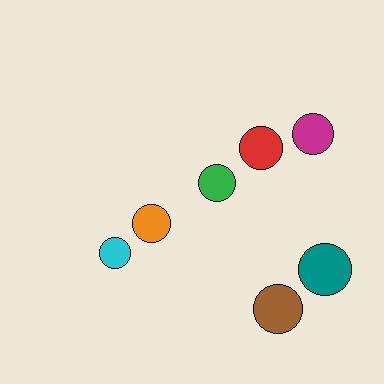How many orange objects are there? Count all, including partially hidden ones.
There is 1 orange object.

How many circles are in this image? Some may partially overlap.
There are 7 circles.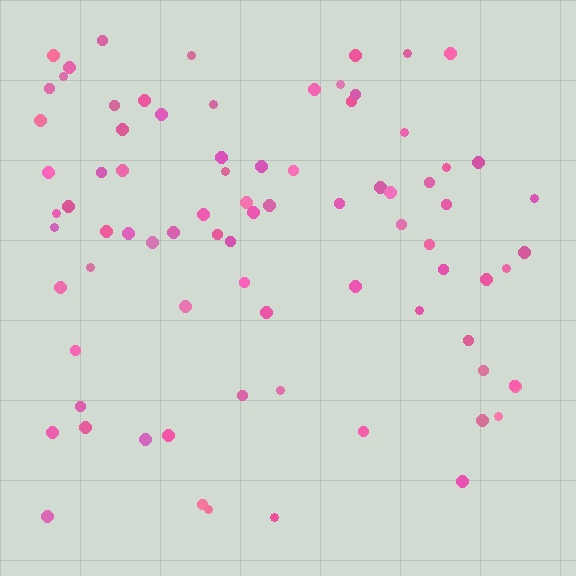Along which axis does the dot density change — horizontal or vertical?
Vertical.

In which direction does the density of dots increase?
From bottom to top, with the top side densest.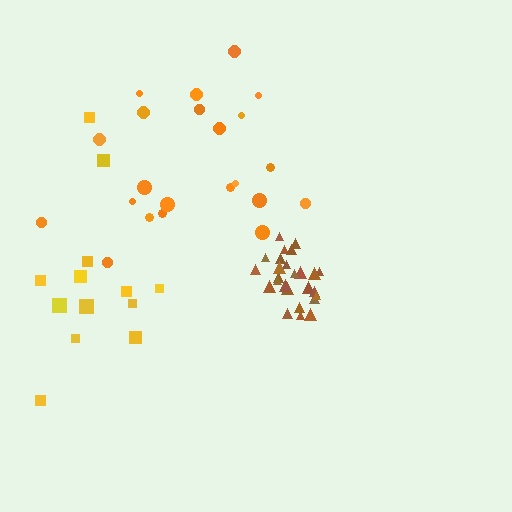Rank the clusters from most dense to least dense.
brown, orange, yellow.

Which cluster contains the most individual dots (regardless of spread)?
Brown (26).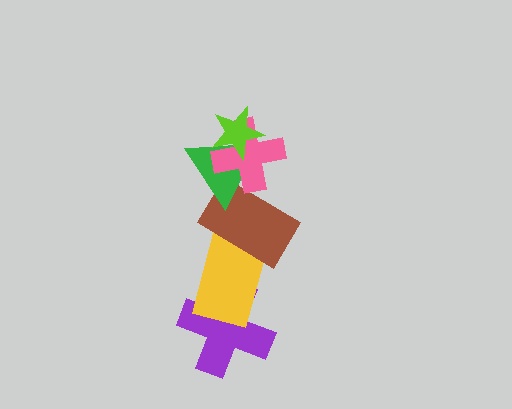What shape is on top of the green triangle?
The pink cross is on top of the green triangle.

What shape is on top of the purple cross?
The yellow rectangle is on top of the purple cross.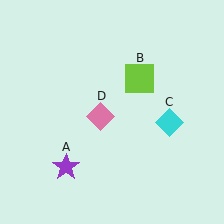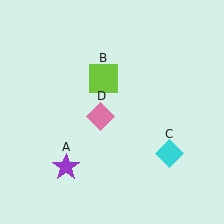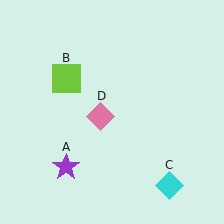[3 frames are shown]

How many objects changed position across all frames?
2 objects changed position: lime square (object B), cyan diamond (object C).